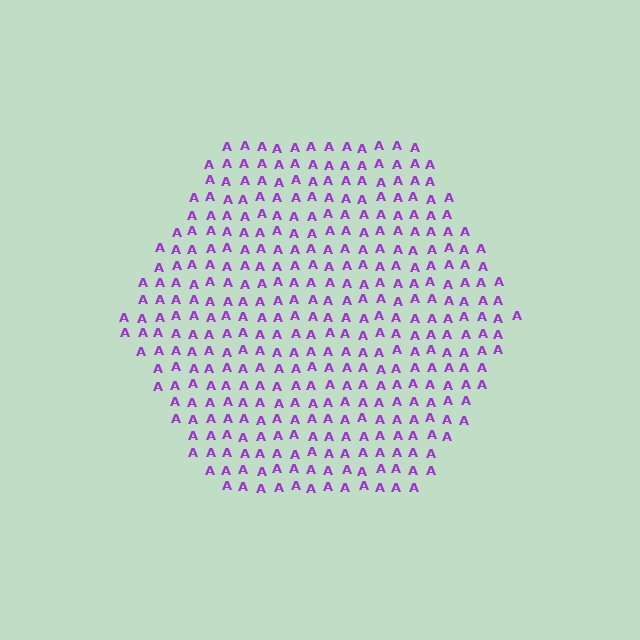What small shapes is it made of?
It is made of small letter A's.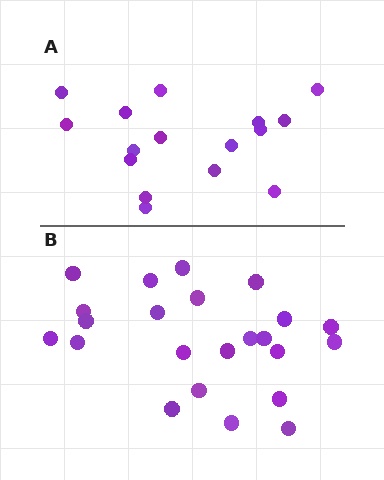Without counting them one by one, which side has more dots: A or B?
Region B (the bottom region) has more dots.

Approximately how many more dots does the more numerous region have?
Region B has roughly 8 or so more dots than region A.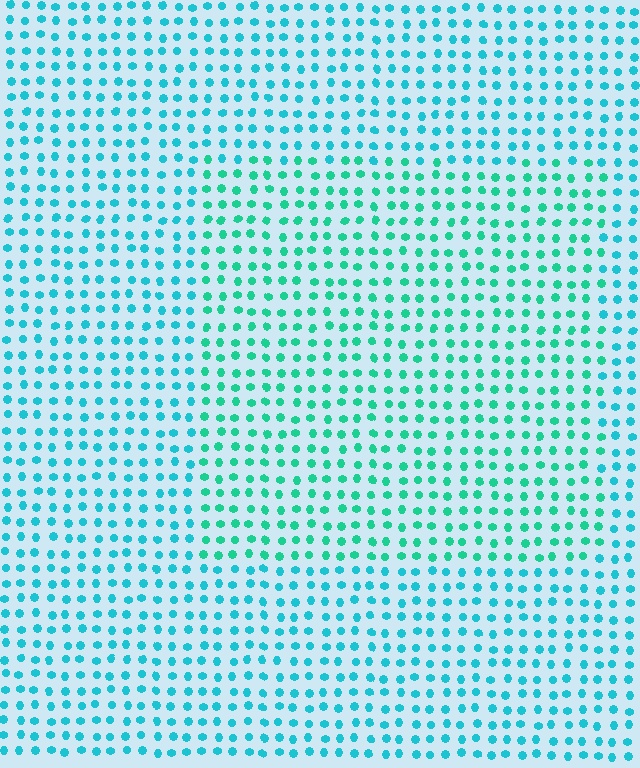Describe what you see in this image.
The image is filled with small cyan elements in a uniform arrangement. A rectangle-shaped region is visible where the elements are tinted to a slightly different hue, forming a subtle color boundary.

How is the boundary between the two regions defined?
The boundary is defined purely by a slight shift in hue (about 25 degrees). Spacing, size, and orientation are identical on both sides.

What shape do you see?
I see a rectangle.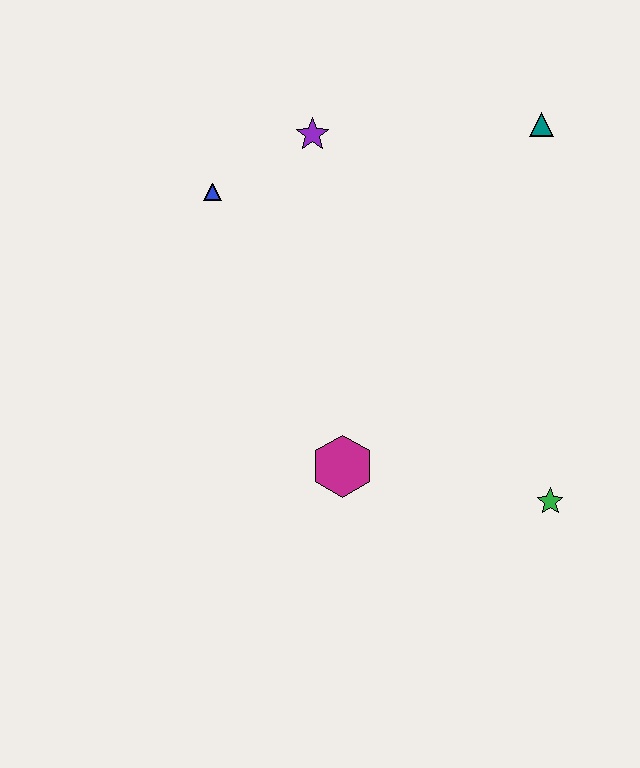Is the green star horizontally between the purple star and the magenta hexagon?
No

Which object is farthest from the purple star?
The green star is farthest from the purple star.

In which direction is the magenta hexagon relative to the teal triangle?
The magenta hexagon is below the teal triangle.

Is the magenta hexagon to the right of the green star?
No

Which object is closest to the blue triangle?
The purple star is closest to the blue triangle.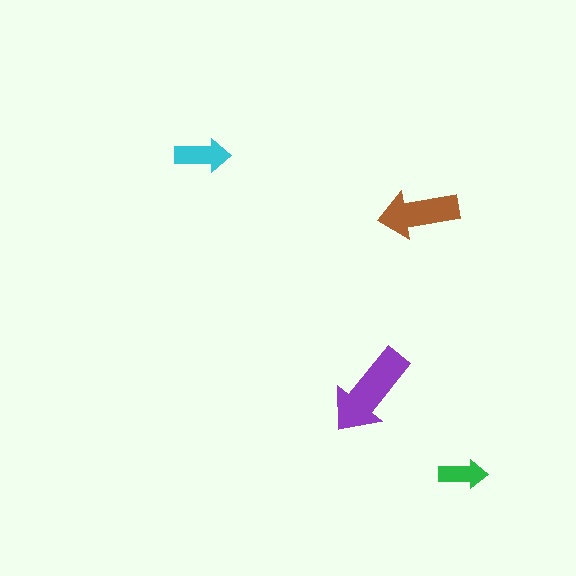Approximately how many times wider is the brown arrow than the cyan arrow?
About 1.5 times wider.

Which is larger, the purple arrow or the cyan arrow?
The purple one.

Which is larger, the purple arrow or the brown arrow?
The purple one.